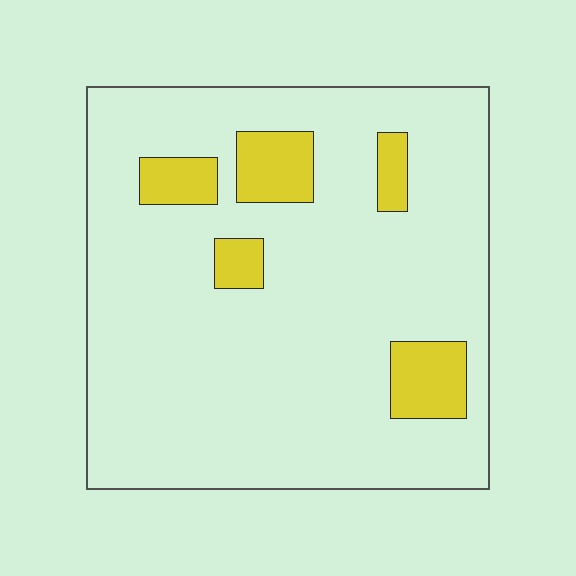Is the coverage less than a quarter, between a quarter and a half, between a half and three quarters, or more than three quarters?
Less than a quarter.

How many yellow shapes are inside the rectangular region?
5.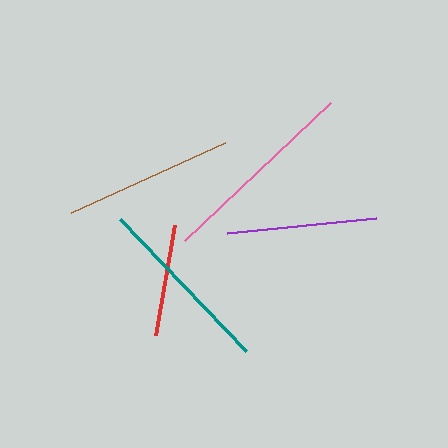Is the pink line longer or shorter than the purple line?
The pink line is longer than the purple line.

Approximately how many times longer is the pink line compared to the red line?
The pink line is approximately 1.8 times the length of the red line.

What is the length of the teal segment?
The teal segment is approximately 182 pixels long.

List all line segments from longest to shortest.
From longest to shortest: pink, teal, brown, purple, red.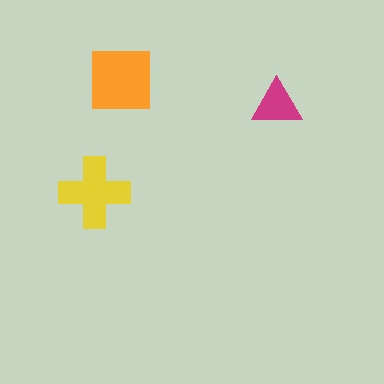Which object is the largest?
The orange square.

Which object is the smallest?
The magenta triangle.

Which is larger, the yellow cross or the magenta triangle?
The yellow cross.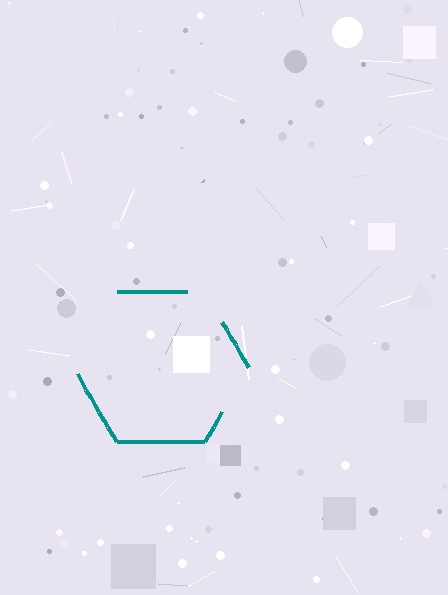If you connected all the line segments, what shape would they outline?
They would outline a hexagon.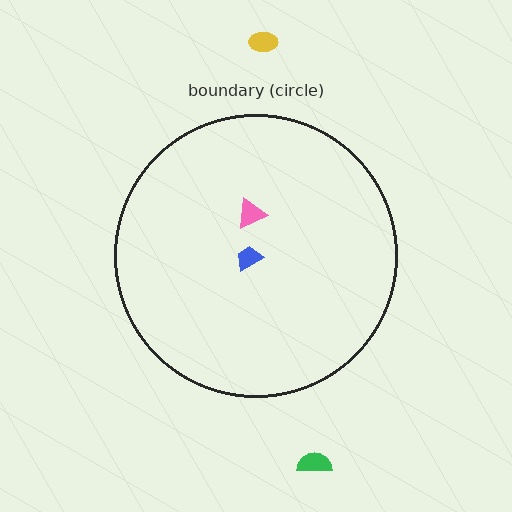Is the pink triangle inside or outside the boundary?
Inside.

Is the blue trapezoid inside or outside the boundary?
Inside.